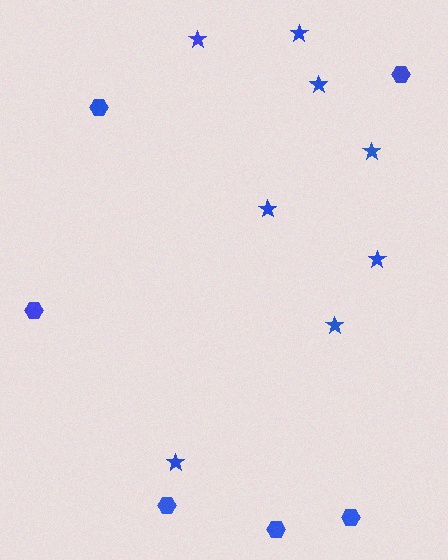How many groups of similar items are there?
There are 2 groups: one group of stars (8) and one group of hexagons (6).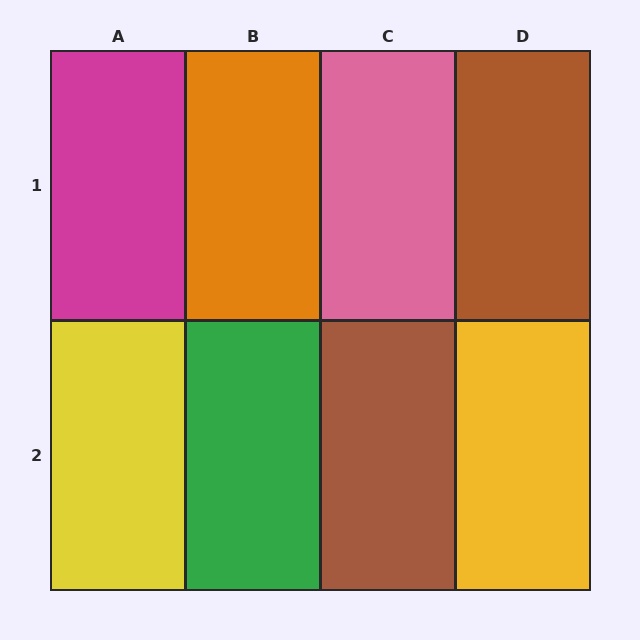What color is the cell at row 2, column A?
Yellow.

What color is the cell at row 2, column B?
Green.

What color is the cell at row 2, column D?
Yellow.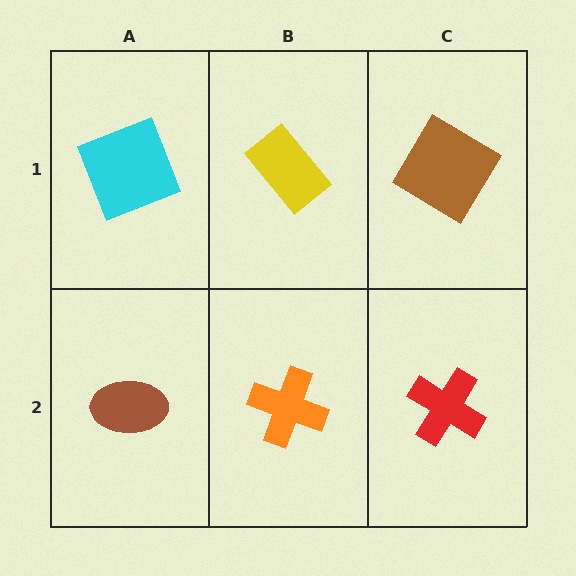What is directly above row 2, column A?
A cyan square.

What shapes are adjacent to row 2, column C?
A brown diamond (row 1, column C), an orange cross (row 2, column B).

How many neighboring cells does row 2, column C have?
2.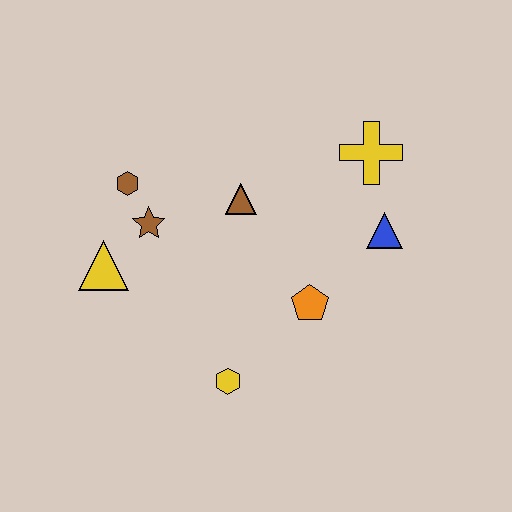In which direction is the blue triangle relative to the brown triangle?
The blue triangle is to the right of the brown triangle.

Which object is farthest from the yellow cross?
The yellow triangle is farthest from the yellow cross.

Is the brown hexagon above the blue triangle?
Yes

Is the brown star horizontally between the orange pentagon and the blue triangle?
No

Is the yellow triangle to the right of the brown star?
No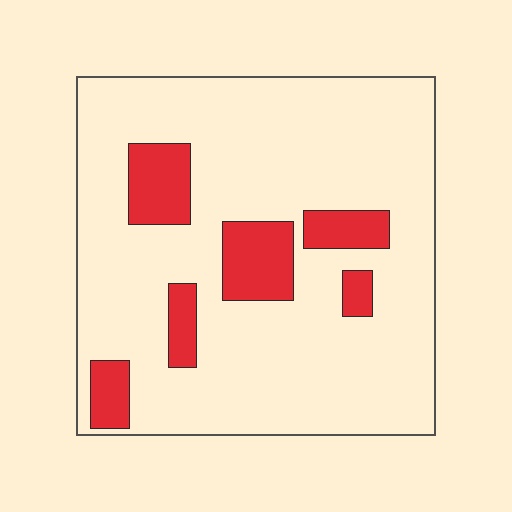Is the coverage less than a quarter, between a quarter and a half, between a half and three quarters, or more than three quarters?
Less than a quarter.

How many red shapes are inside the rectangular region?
6.